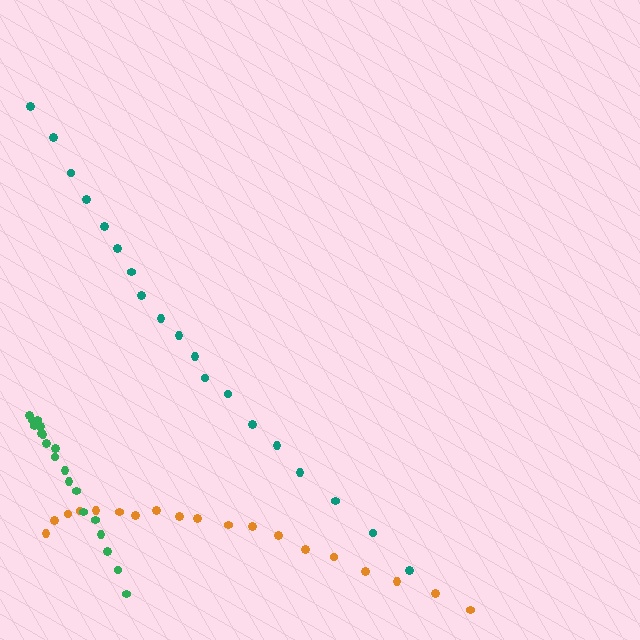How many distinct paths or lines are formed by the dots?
There are 3 distinct paths.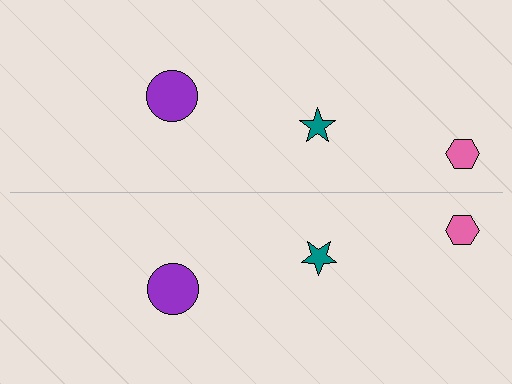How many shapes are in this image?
There are 6 shapes in this image.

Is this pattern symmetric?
Yes, this pattern has bilateral (reflection) symmetry.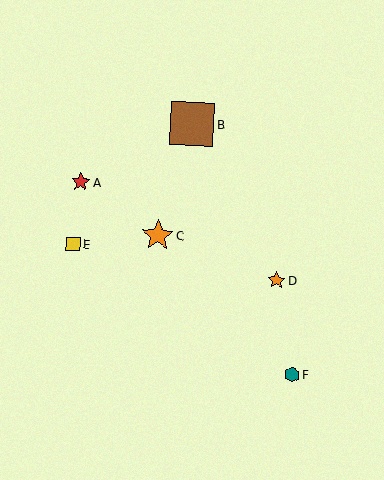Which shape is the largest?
The brown square (labeled B) is the largest.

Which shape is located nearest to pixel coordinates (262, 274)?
The orange star (labeled D) at (276, 280) is nearest to that location.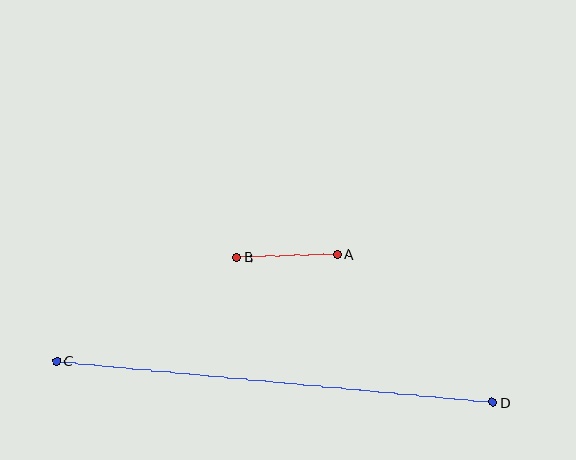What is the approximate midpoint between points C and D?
The midpoint is at approximately (275, 382) pixels.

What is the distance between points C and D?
The distance is approximately 438 pixels.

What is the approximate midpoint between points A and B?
The midpoint is at approximately (287, 256) pixels.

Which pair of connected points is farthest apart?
Points C and D are farthest apart.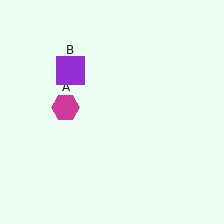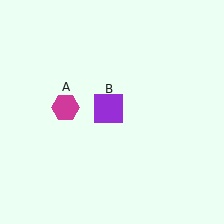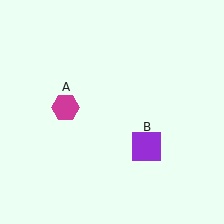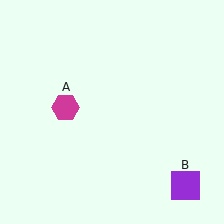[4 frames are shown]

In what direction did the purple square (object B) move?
The purple square (object B) moved down and to the right.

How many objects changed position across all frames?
1 object changed position: purple square (object B).